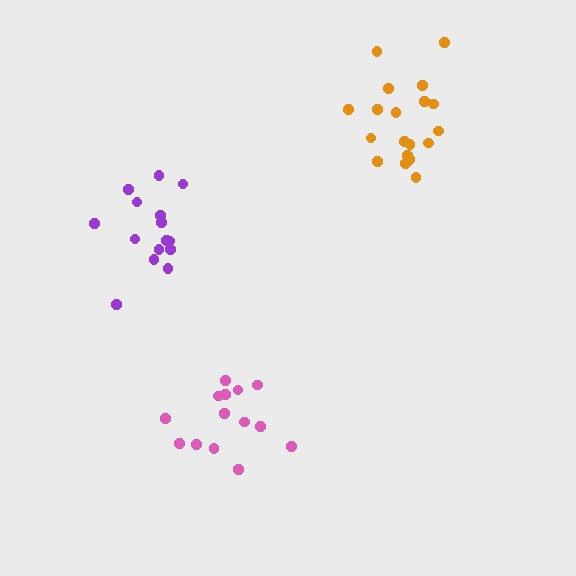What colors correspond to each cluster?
The clusters are colored: pink, orange, purple.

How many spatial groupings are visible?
There are 3 spatial groupings.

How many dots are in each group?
Group 1: 14 dots, Group 2: 19 dots, Group 3: 15 dots (48 total).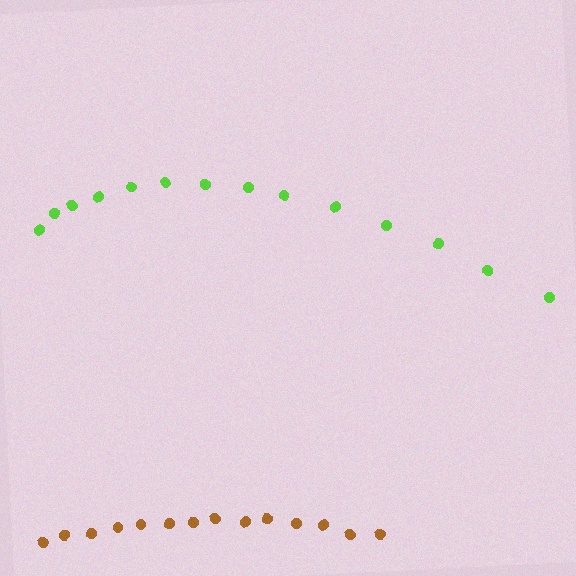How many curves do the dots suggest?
There are 2 distinct paths.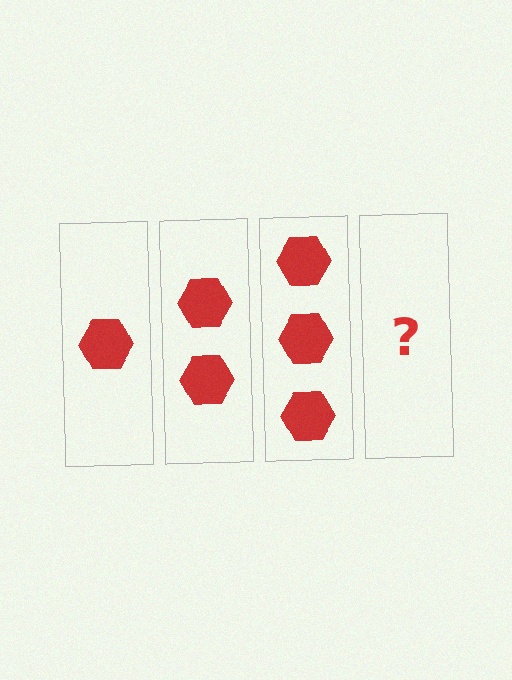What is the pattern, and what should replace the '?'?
The pattern is that each step adds one more hexagon. The '?' should be 4 hexagons.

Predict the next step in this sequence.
The next step is 4 hexagons.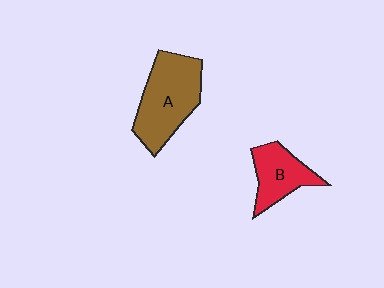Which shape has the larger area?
Shape A (brown).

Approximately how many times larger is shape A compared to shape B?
Approximately 1.6 times.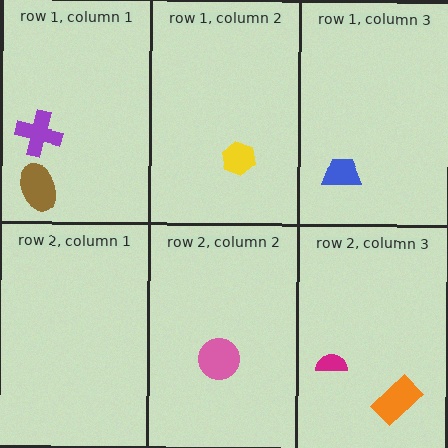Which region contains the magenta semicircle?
The row 2, column 3 region.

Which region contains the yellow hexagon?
The row 1, column 2 region.